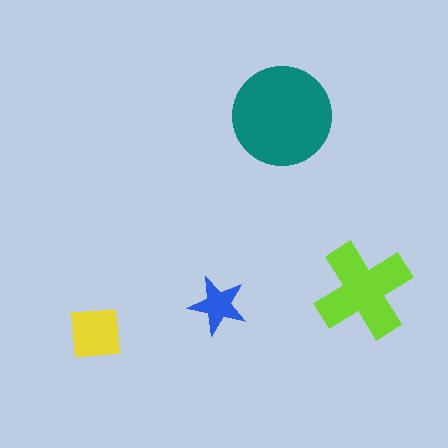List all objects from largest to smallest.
The teal circle, the lime cross, the yellow square, the blue star.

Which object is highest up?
The teal circle is topmost.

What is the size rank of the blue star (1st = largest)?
4th.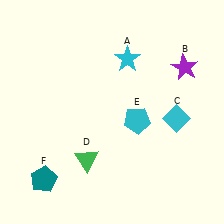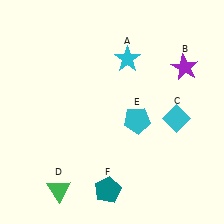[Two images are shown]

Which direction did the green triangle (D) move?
The green triangle (D) moved down.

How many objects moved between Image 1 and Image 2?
2 objects moved between the two images.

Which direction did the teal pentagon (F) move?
The teal pentagon (F) moved right.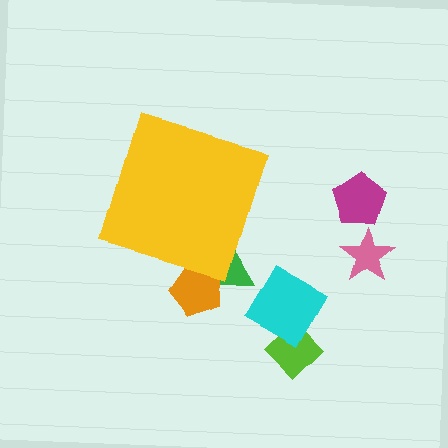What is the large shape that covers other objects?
A yellow diamond.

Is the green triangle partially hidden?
Yes, the green triangle is partially hidden behind the yellow diamond.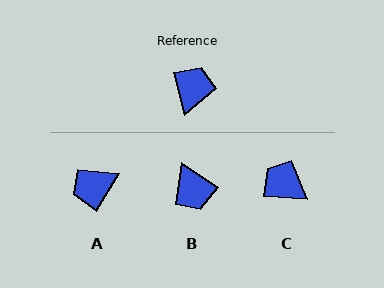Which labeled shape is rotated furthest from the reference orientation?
B, about 137 degrees away.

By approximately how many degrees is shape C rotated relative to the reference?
Approximately 72 degrees counter-clockwise.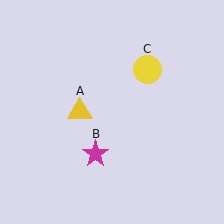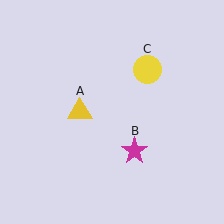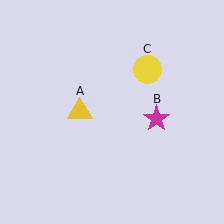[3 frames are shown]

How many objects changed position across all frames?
1 object changed position: magenta star (object B).